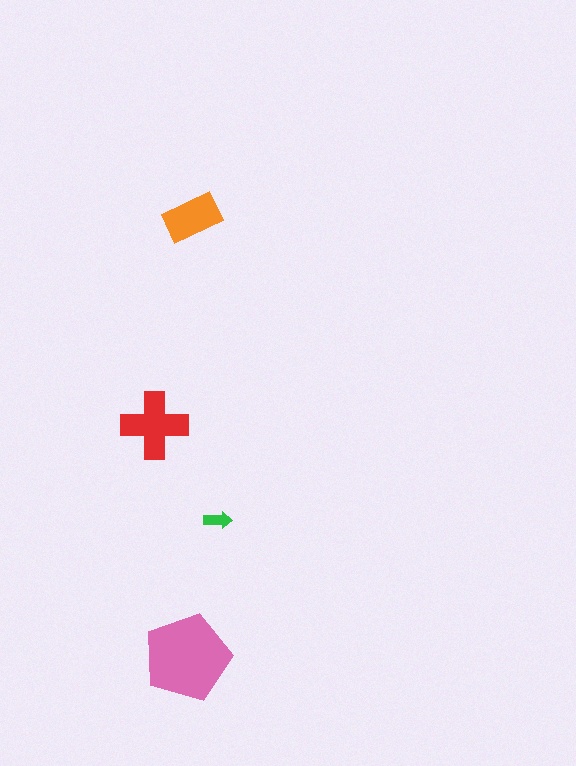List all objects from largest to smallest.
The pink pentagon, the red cross, the orange rectangle, the green arrow.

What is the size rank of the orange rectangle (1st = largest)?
3rd.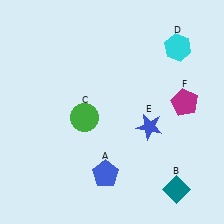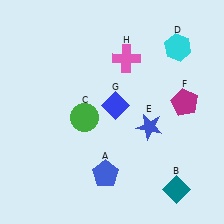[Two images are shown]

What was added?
A blue diamond (G), a pink cross (H) were added in Image 2.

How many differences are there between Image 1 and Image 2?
There are 2 differences between the two images.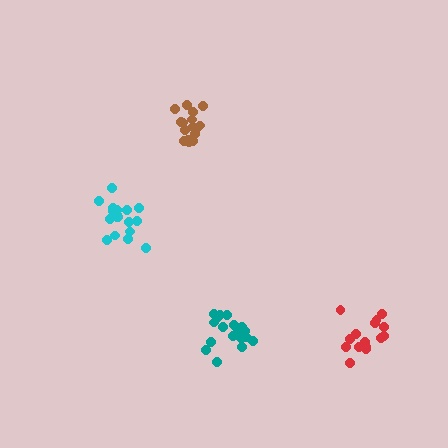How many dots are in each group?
Group 1: 19 dots, Group 2: 15 dots, Group 3: 18 dots, Group 4: 16 dots (68 total).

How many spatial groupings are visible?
There are 4 spatial groupings.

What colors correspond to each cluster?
The clusters are colored: teal, red, cyan, brown.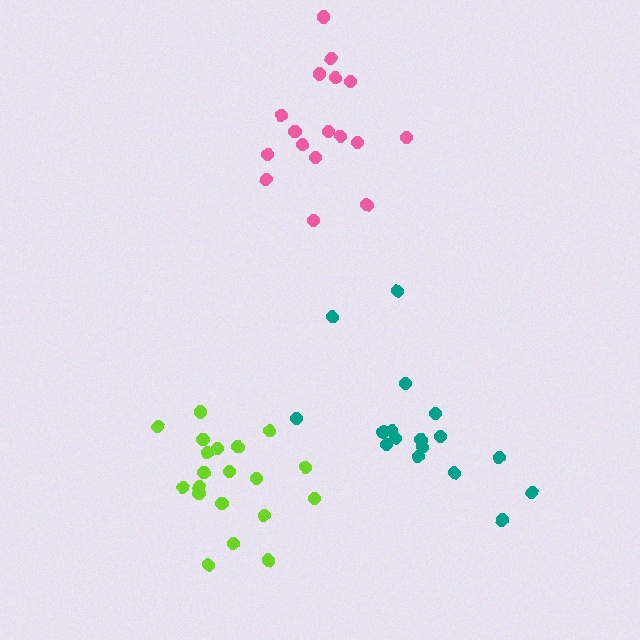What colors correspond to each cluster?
The clusters are colored: teal, lime, pink.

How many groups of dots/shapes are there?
There are 3 groups.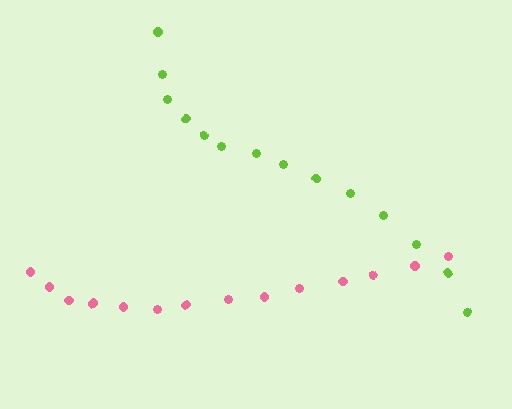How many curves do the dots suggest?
There are 2 distinct paths.